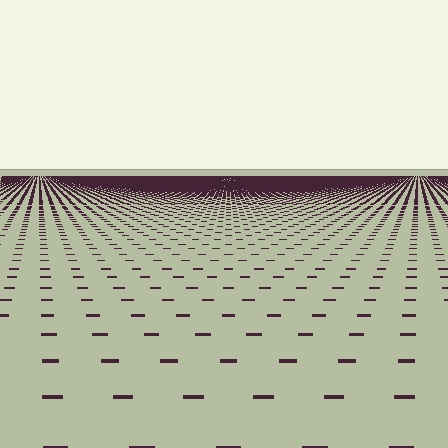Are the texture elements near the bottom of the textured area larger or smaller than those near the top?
Larger. Near the bottom, elements are closer to the viewer and appear at a bigger on-screen size.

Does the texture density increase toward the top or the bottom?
Density increases toward the top.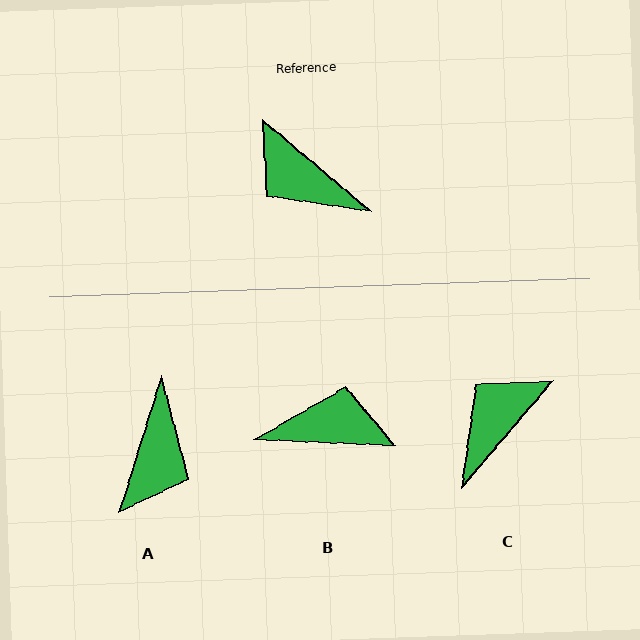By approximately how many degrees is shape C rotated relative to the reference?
Approximately 90 degrees clockwise.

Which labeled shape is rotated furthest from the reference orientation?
B, about 142 degrees away.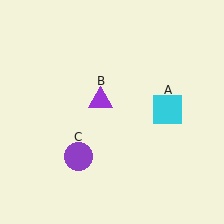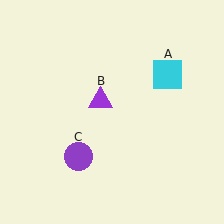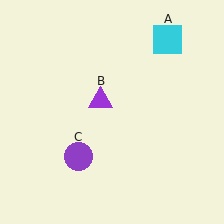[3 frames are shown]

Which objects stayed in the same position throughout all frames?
Purple triangle (object B) and purple circle (object C) remained stationary.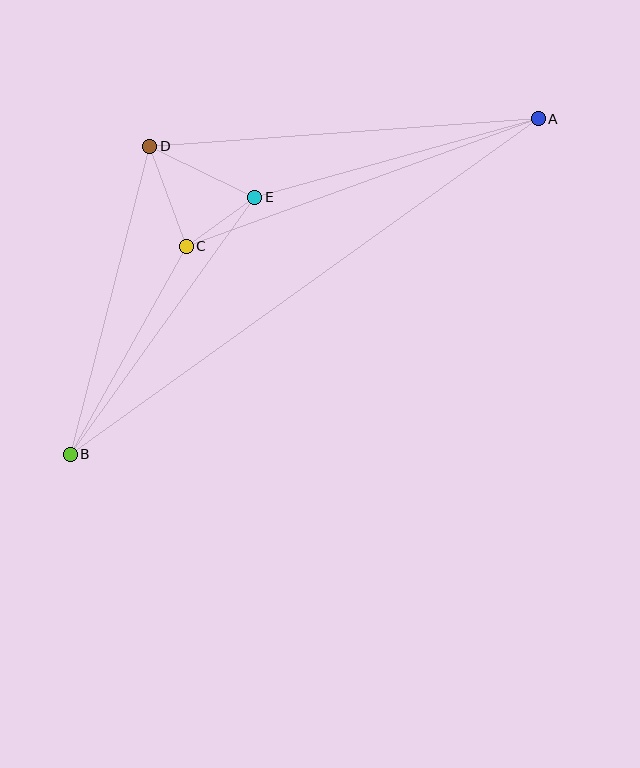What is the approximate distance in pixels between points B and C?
The distance between B and C is approximately 238 pixels.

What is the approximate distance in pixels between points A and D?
The distance between A and D is approximately 389 pixels.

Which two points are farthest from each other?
Points A and B are farthest from each other.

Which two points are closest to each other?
Points C and E are closest to each other.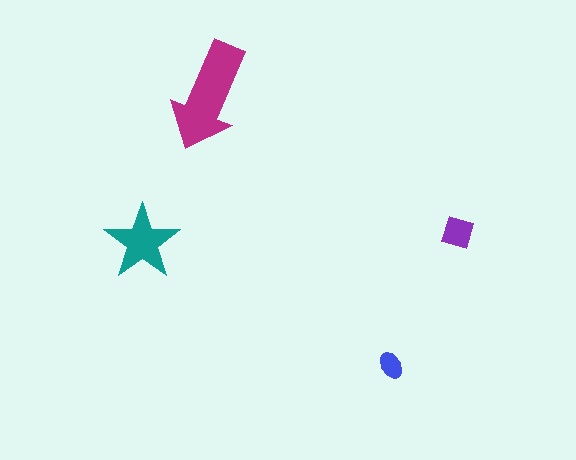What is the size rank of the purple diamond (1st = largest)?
3rd.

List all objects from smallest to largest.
The blue ellipse, the purple diamond, the teal star, the magenta arrow.